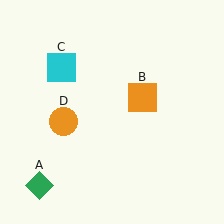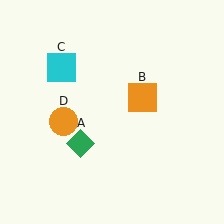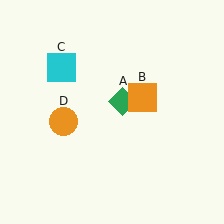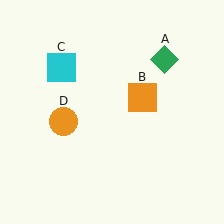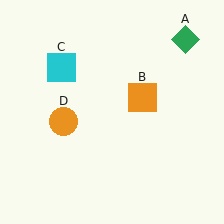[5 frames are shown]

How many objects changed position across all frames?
1 object changed position: green diamond (object A).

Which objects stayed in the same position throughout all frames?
Orange square (object B) and cyan square (object C) and orange circle (object D) remained stationary.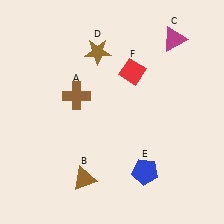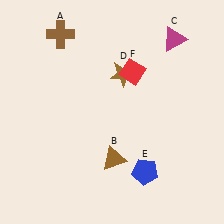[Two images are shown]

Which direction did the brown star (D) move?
The brown star (D) moved right.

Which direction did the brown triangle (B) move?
The brown triangle (B) moved right.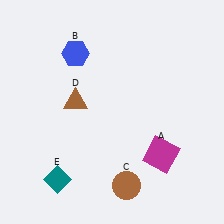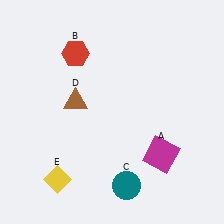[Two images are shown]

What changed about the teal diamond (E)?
In Image 1, E is teal. In Image 2, it changed to yellow.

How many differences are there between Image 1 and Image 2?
There are 3 differences between the two images.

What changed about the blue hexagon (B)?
In Image 1, B is blue. In Image 2, it changed to red.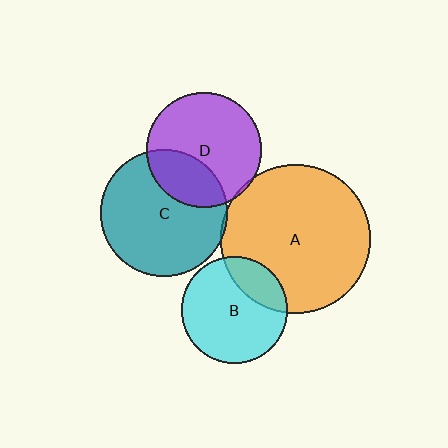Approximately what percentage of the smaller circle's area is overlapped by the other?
Approximately 25%.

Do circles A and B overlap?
Yes.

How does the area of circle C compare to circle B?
Approximately 1.4 times.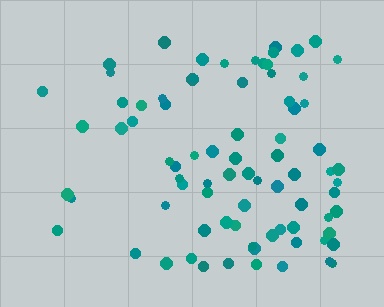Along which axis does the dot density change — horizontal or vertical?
Horizontal.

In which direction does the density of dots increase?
From left to right, with the right side densest.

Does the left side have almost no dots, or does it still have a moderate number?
Still a moderate number, just noticeably fewer than the right.